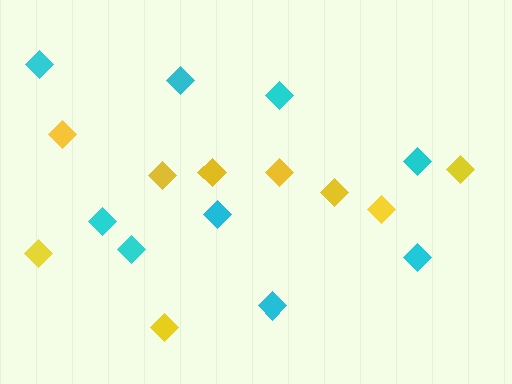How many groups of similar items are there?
There are 2 groups: one group of cyan diamonds (9) and one group of yellow diamonds (9).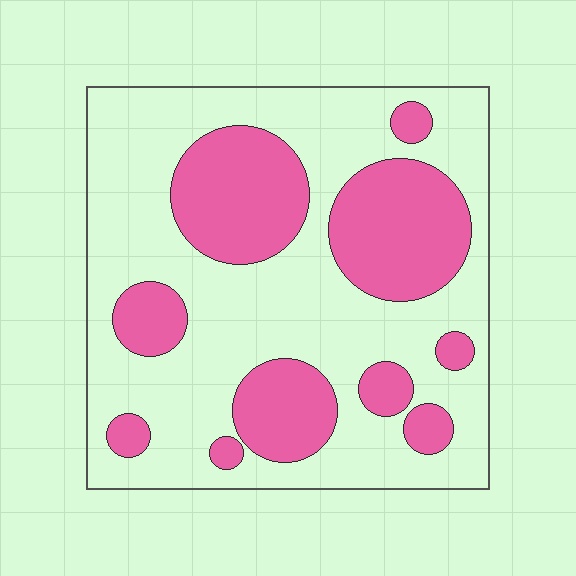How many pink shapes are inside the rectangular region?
10.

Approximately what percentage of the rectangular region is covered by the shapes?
Approximately 35%.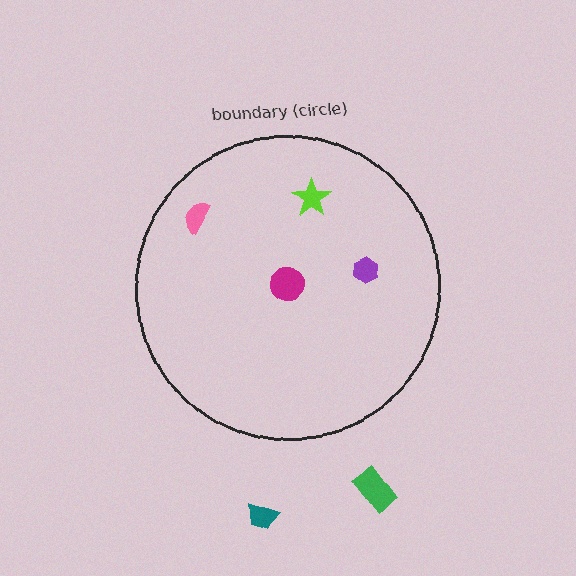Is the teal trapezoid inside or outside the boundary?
Outside.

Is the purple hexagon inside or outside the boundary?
Inside.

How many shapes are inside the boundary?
4 inside, 2 outside.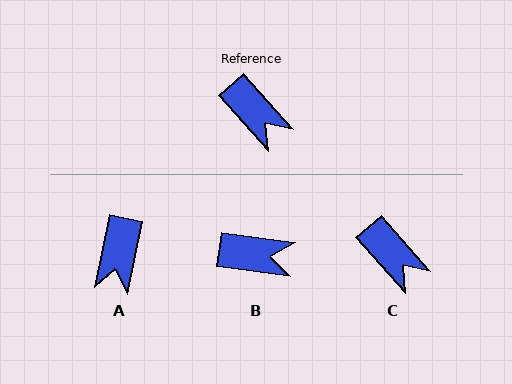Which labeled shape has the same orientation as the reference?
C.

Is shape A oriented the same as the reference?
No, it is off by about 53 degrees.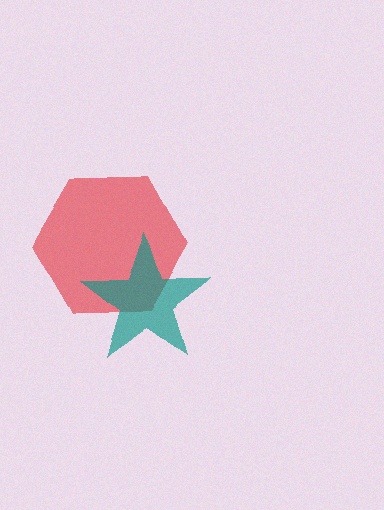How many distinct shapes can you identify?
There are 2 distinct shapes: a red hexagon, a teal star.